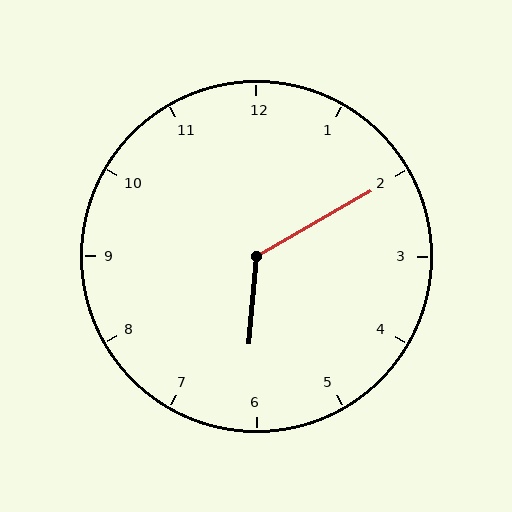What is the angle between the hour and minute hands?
Approximately 125 degrees.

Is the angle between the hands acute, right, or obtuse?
It is obtuse.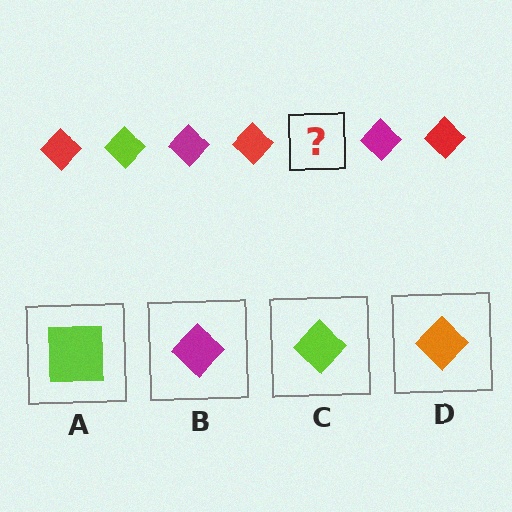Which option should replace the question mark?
Option C.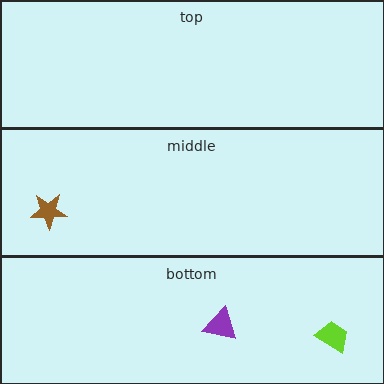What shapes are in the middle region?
The brown star.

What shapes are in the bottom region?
The lime trapezoid, the purple triangle.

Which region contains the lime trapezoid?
The bottom region.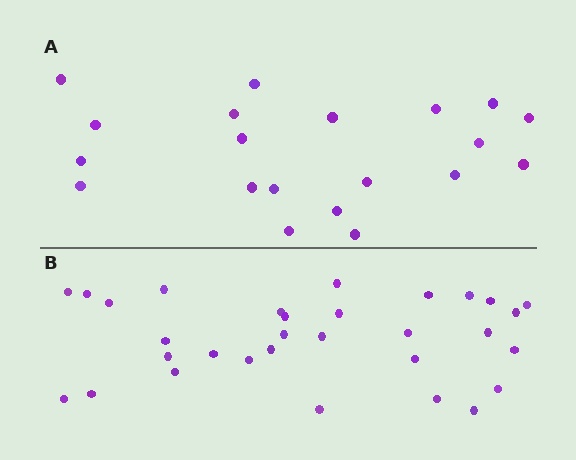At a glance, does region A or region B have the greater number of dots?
Region B (the bottom region) has more dots.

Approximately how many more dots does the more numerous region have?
Region B has roughly 12 or so more dots than region A.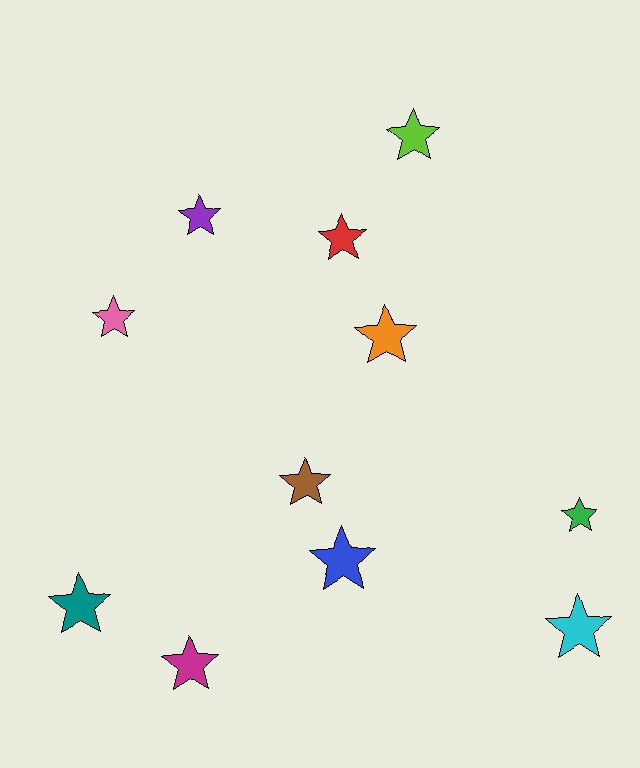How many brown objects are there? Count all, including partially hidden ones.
There is 1 brown object.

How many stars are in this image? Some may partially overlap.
There are 11 stars.